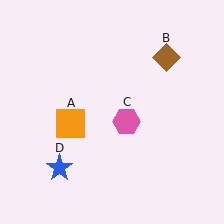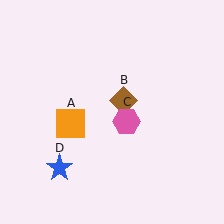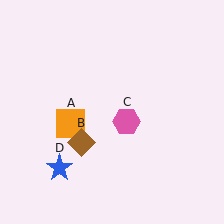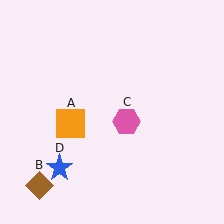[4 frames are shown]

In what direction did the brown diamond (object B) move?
The brown diamond (object B) moved down and to the left.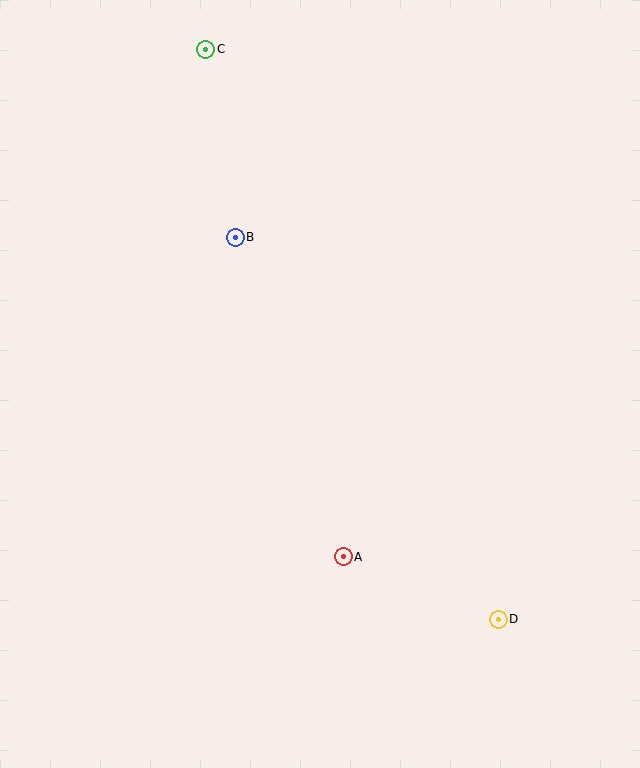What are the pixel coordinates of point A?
Point A is at (343, 557).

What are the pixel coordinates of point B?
Point B is at (235, 237).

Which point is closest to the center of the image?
Point B at (235, 237) is closest to the center.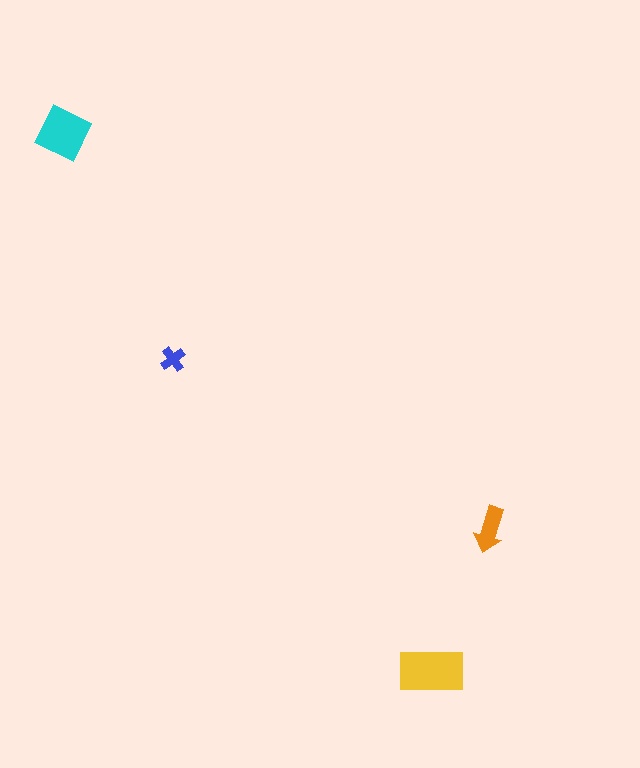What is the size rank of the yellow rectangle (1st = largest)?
1st.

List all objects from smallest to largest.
The blue cross, the orange arrow, the cyan square, the yellow rectangle.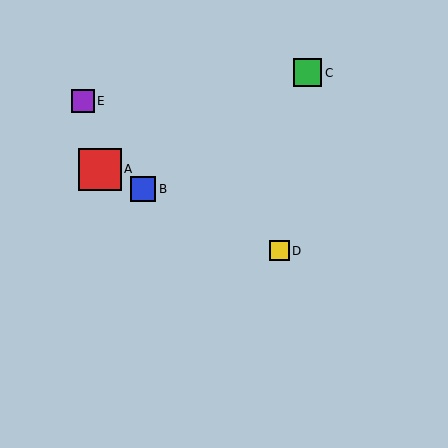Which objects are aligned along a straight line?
Objects A, B, D are aligned along a straight line.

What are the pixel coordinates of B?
Object B is at (143, 189).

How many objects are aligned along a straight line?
3 objects (A, B, D) are aligned along a straight line.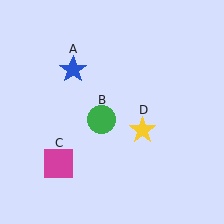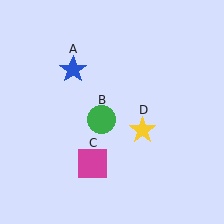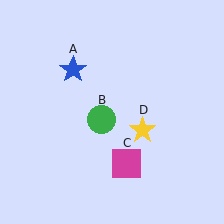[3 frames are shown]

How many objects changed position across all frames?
1 object changed position: magenta square (object C).